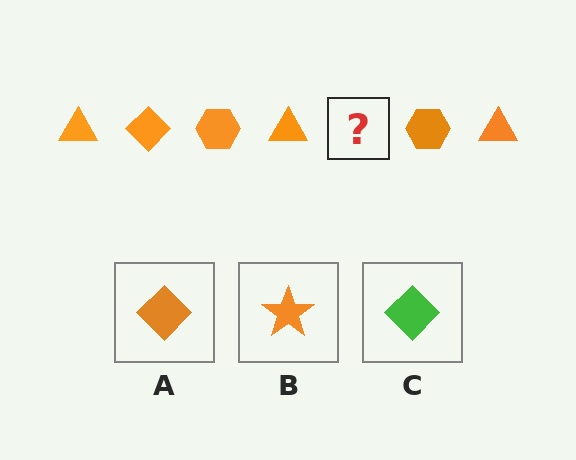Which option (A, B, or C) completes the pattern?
A.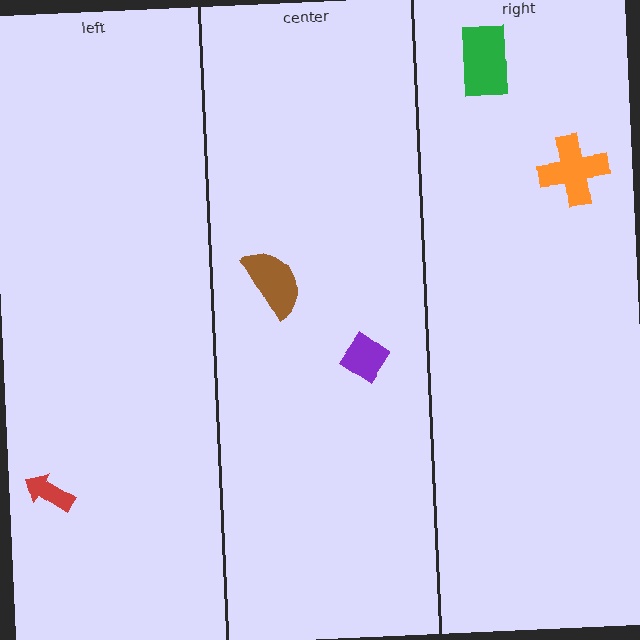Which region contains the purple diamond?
The center region.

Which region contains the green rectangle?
The right region.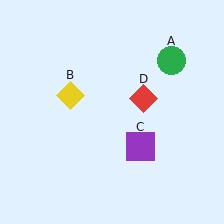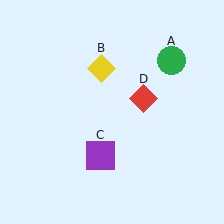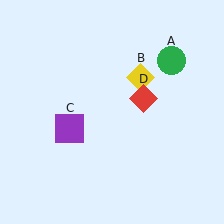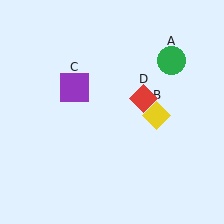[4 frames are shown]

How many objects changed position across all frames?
2 objects changed position: yellow diamond (object B), purple square (object C).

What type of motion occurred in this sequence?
The yellow diamond (object B), purple square (object C) rotated clockwise around the center of the scene.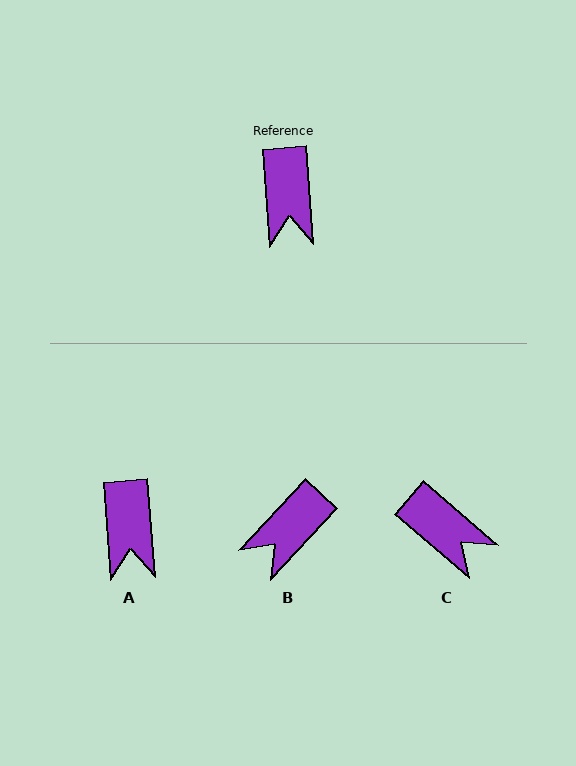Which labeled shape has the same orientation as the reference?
A.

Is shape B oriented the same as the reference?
No, it is off by about 47 degrees.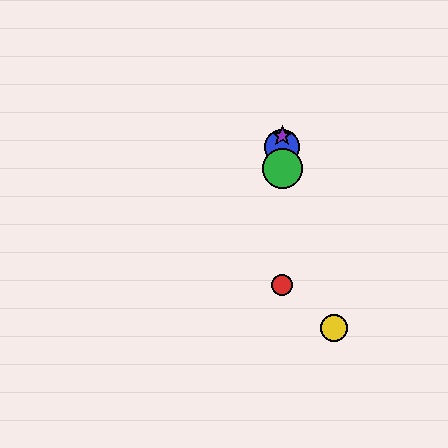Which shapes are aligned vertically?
The red circle, the blue circle, the green circle, the purple star are aligned vertically.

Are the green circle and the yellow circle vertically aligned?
No, the green circle is at x≈282 and the yellow circle is at x≈334.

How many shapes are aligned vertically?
4 shapes (the red circle, the blue circle, the green circle, the purple star) are aligned vertically.